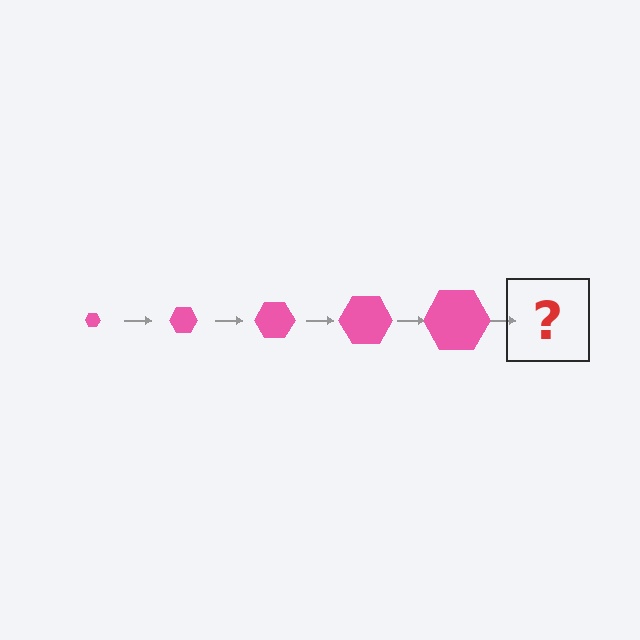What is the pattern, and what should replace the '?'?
The pattern is that the hexagon gets progressively larger each step. The '?' should be a pink hexagon, larger than the previous one.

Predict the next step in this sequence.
The next step is a pink hexagon, larger than the previous one.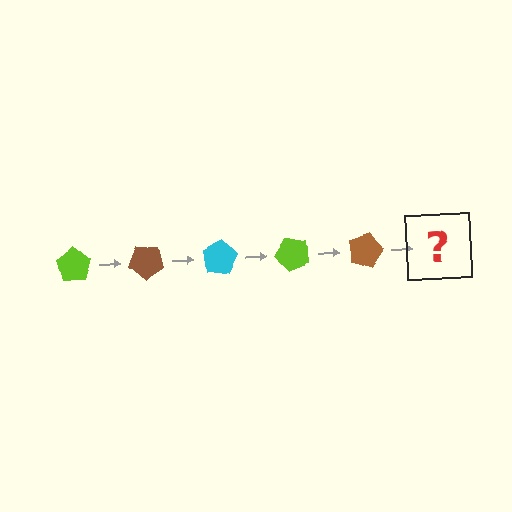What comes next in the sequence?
The next element should be a cyan pentagon, rotated 200 degrees from the start.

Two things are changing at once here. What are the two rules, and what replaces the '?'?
The two rules are that it rotates 40 degrees each step and the color cycles through lime, brown, and cyan. The '?' should be a cyan pentagon, rotated 200 degrees from the start.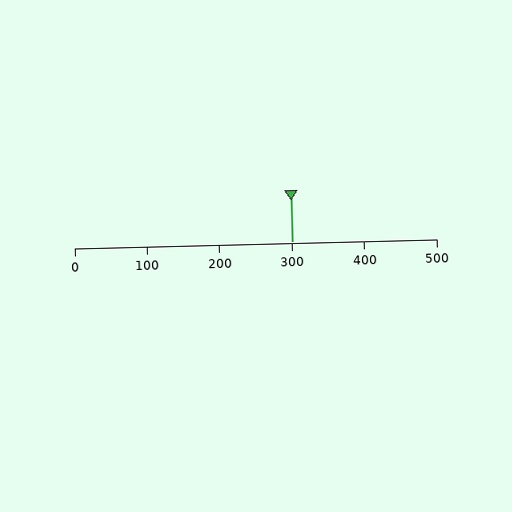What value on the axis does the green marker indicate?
The marker indicates approximately 300.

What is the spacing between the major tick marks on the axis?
The major ticks are spaced 100 apart.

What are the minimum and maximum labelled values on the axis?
The axis runs from 0 to 500.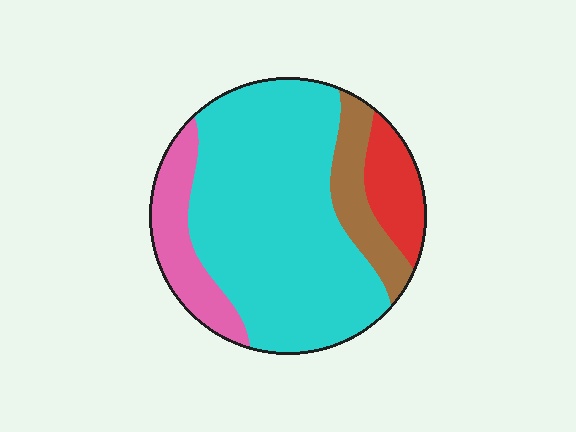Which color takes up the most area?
Cyan, at roughly 65%.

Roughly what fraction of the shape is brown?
Brown takes up about one eighth (1/8) of the shape.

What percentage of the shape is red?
Red takes up less than a sixth of the shape.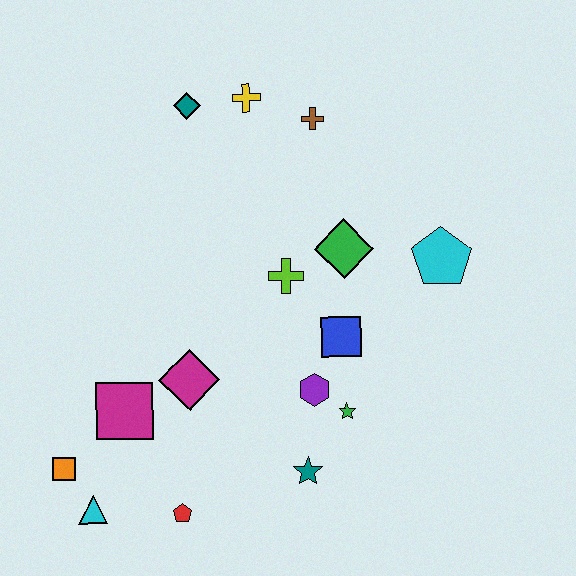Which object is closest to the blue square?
The purple hexagon is closest to the blue square.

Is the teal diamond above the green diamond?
Yes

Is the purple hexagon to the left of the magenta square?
No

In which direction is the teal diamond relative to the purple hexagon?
The teal diamond is above the purple hexagon.